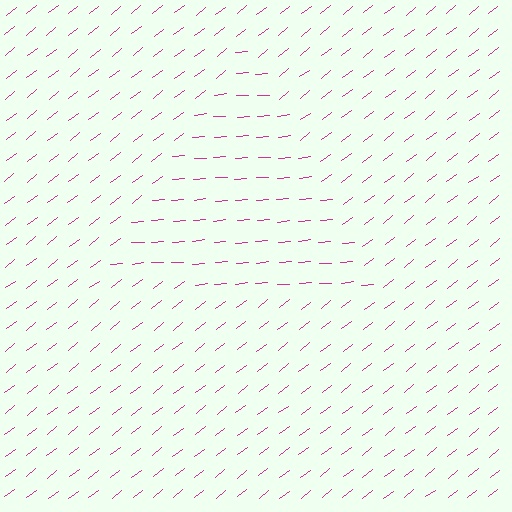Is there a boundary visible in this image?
Yes, there is a texture boundary formed by a change in line orientation.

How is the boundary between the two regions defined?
The boundary is defined purely by a change in line orientation (approximately 33 degrees difference). All lines are the same color and thickness.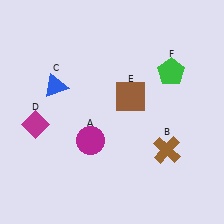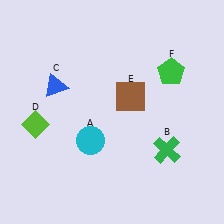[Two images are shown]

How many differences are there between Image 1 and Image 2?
There are 3 differences between the two images.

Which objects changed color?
A changed from magenta to cyan. B changed from brown to green. D changed from magenta to lime.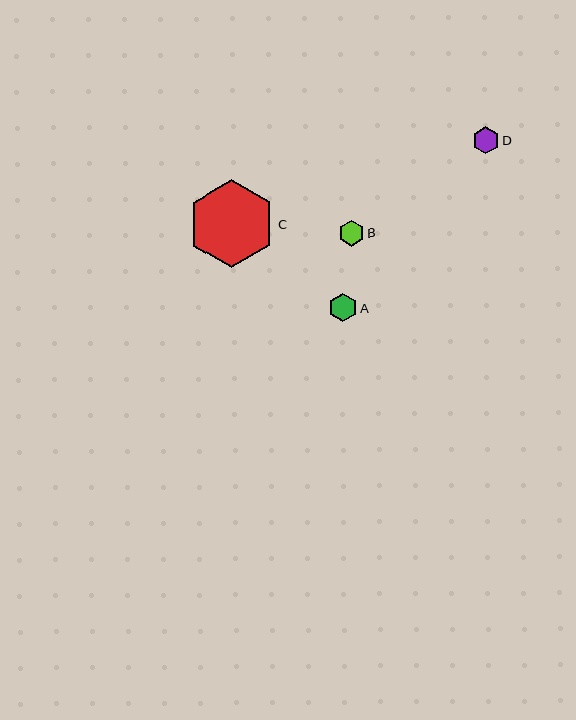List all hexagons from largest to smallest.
From largest to smallest: C, A, D, B.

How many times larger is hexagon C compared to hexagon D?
Hexagon C is approximately 3.2 times the size of hexagon D.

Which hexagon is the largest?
Hexagon C is the largest with a size of approximately 87 pixels.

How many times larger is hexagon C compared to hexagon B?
Hexagon C is approximately 3.4 times the size of hexagon B.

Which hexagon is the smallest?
Hexagon B is the smallest with a size of approximately 26 pixels.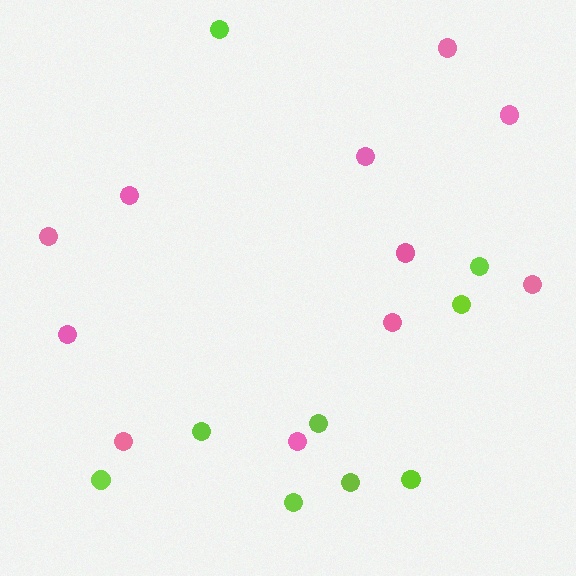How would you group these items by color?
There are 2 groups: one group of lime circles (9) and one group of pink circles (11).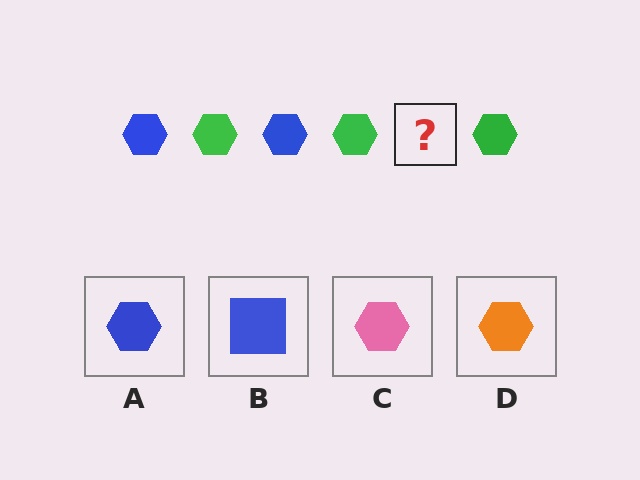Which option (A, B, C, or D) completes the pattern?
A.